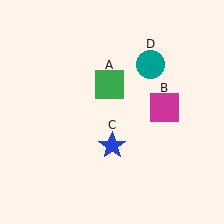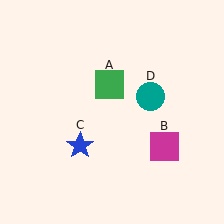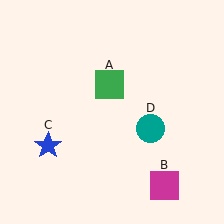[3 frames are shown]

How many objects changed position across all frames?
3 objects changed position: magenta square (object B), blue star (object C), teal circle (object D).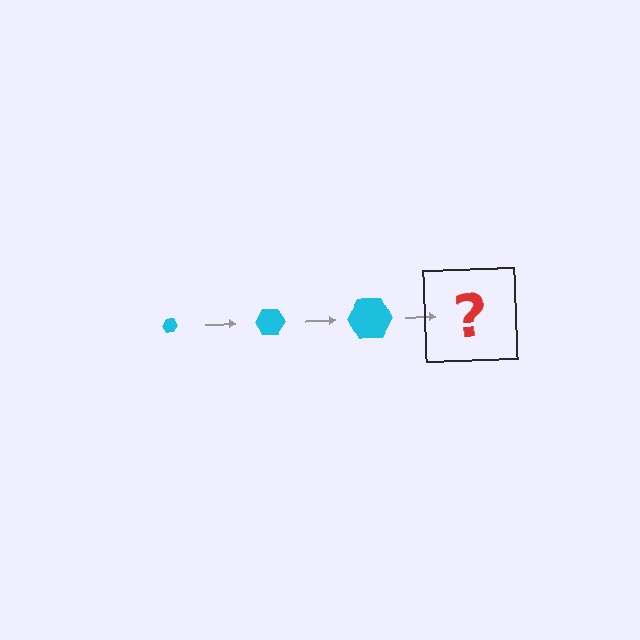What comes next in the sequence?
The next element should be a cyan hexagon, larger than the previous one.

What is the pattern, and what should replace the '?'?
The pattern is that the hexagon gets progressively larger each step. The '?' should be a cyan hexagon, larger than the previous one.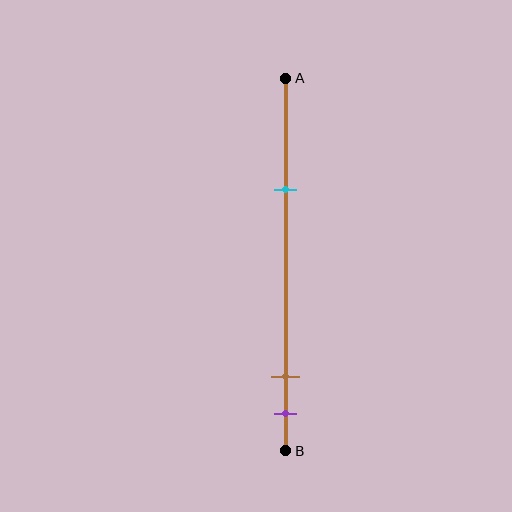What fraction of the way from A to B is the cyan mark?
The cyan mark is approximately 30% (0.3) of the way from A to B.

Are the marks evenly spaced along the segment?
No, the marks are not evenly spaced.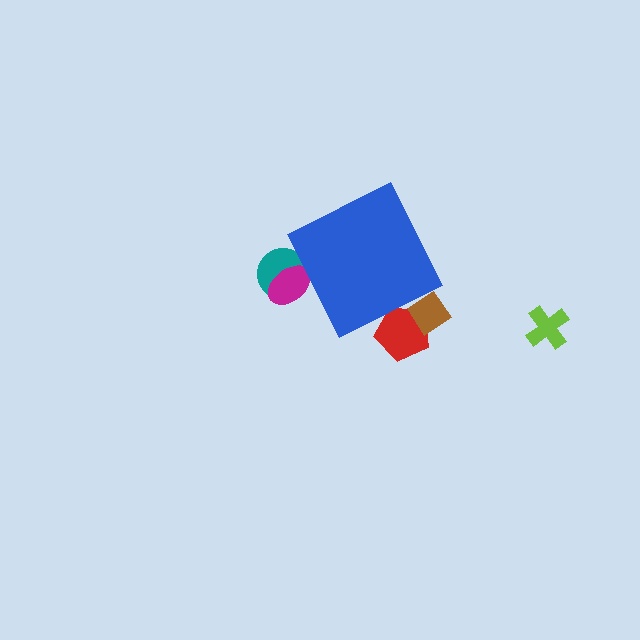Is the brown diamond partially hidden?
Yes, the brown diamond is partially hidden behind the blue diamond.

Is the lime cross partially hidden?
No, the lime cross is fully visible.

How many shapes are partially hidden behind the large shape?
4 shapes are partially hidden.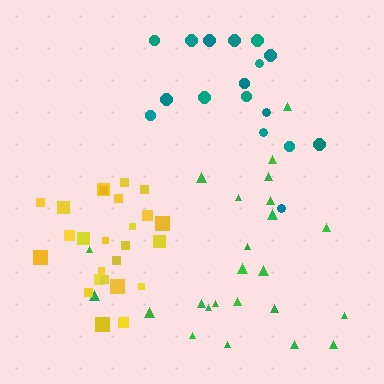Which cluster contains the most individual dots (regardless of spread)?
Yellow (25).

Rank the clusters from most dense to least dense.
yellow, green, teal.